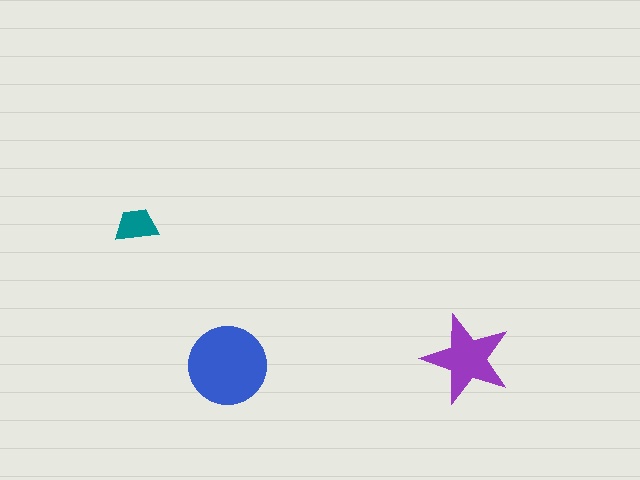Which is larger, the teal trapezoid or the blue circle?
The blue circle.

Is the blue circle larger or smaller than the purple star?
Larger.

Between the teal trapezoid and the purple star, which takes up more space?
The purple star.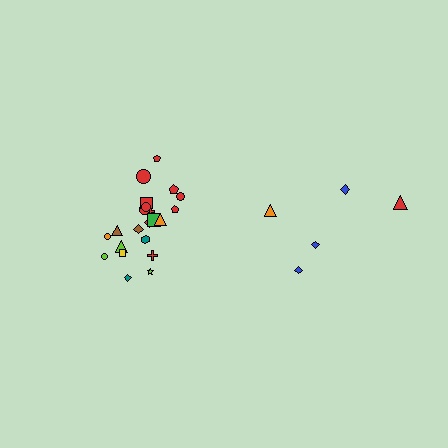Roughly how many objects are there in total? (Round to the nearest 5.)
Roughly 25 objects in total.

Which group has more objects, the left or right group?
The left group.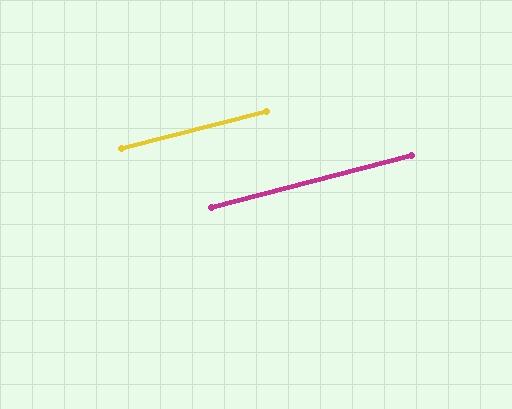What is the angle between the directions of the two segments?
Approximately 0 degrees.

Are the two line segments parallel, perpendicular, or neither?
Parallel — their directions differ by only 0.4°.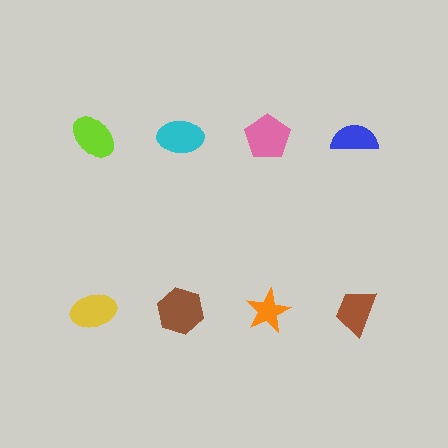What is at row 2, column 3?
An orange star.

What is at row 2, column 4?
A brown trapezoid.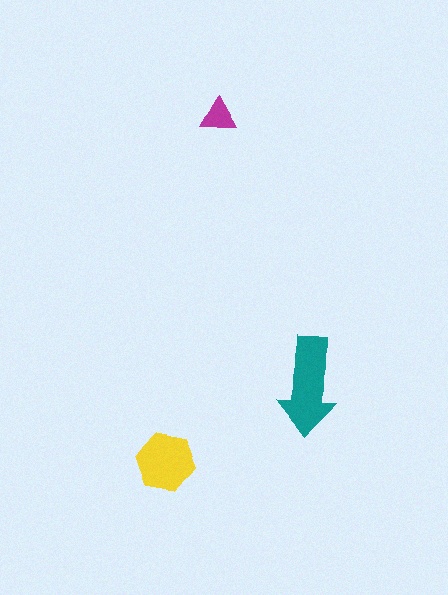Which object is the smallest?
The magenta triangle.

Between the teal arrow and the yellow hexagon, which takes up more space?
The teal arrow.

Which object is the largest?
The teal arrow.